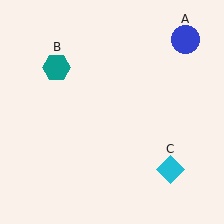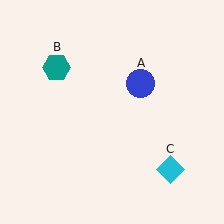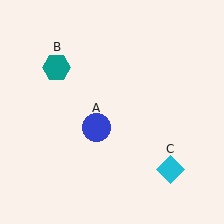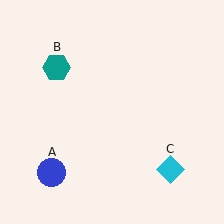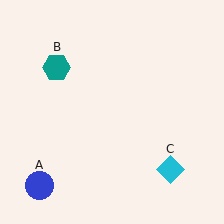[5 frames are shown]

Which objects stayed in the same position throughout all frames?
Teal hexagon (object B) and cyan diamond (object C) remained stationary.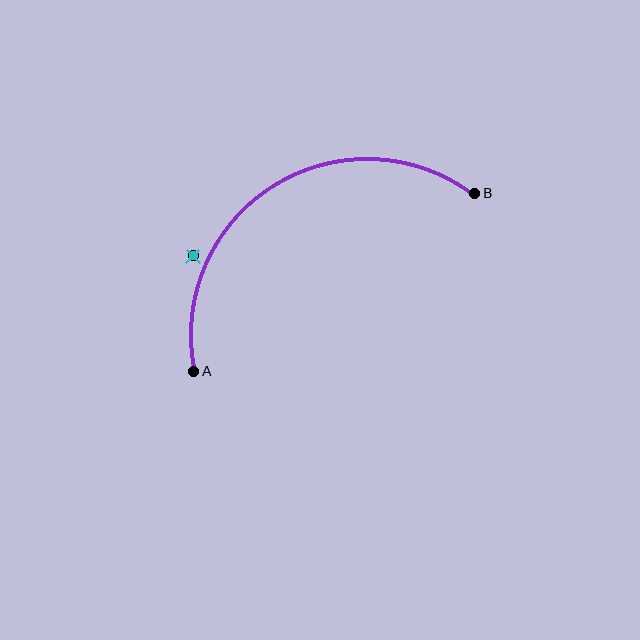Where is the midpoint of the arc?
The arc midpoint is the point on the curve farthest from the straight line joining A and B. It sits above that line.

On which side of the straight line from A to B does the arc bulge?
The arc bulges above the straight line connecting A and B.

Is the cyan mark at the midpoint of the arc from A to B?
No — the cyan mark does not lie on the arc at all. It sits slightly outside the curve.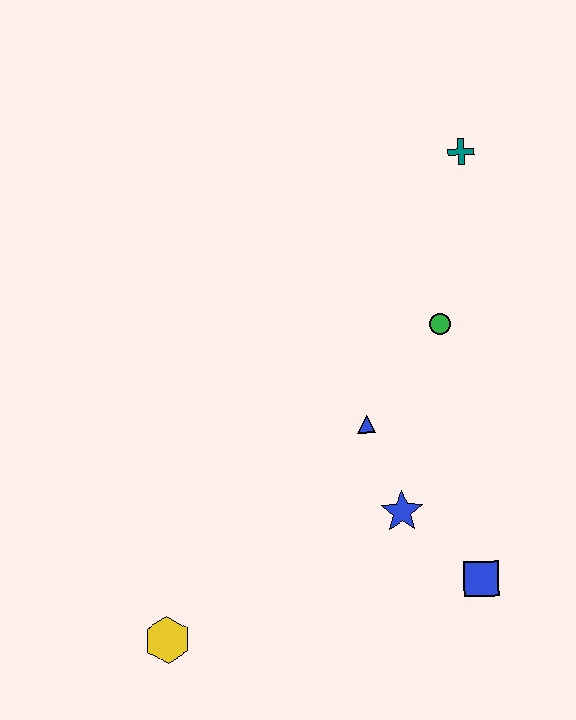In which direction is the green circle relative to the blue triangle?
The green circle is above the blue triangle.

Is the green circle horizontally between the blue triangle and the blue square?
Yes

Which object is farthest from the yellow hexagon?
The teal cross is farthest from the yellow hexagon.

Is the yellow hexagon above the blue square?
No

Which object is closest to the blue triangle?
The blue star is closest to the blue triangle.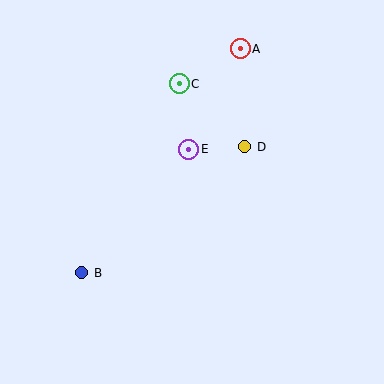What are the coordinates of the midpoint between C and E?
The midpoint between C and E is at (184, 116).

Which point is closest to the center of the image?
Point E at (188, 149) is closest to the center.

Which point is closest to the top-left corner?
Point C is closest to the top-left corner.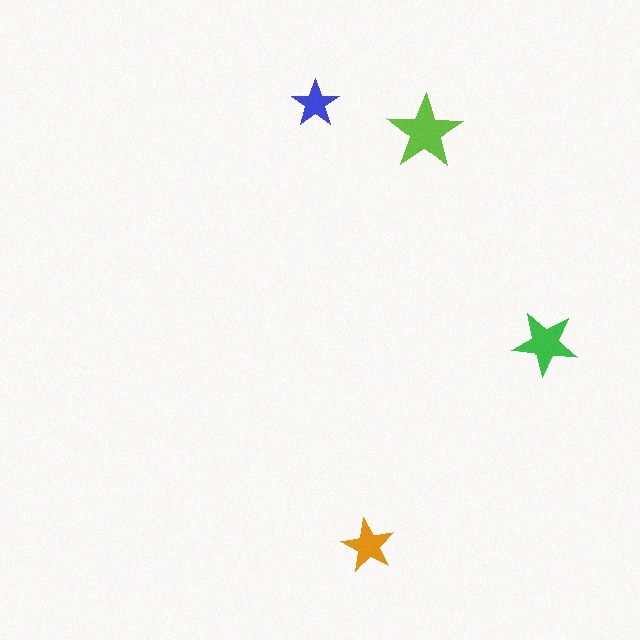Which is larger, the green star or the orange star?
The green one.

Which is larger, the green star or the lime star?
The lime one.